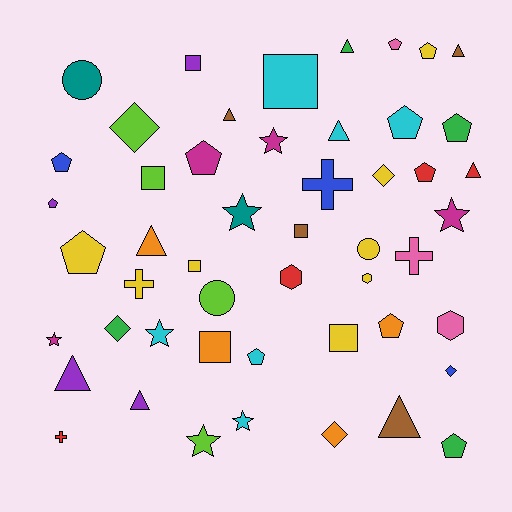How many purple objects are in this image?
There are 4 purple objects.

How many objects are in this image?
There are 50 objects.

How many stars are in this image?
There are 7 stars.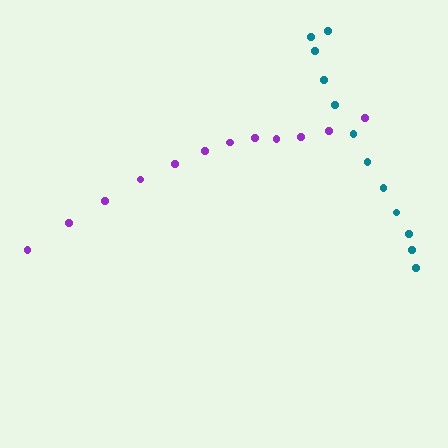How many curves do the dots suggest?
There are 2 distinct paths.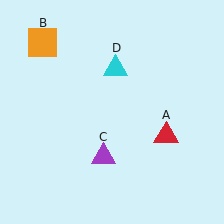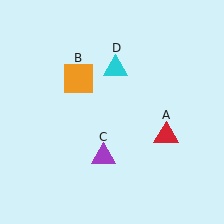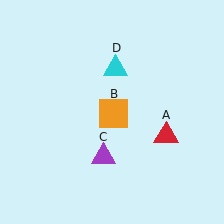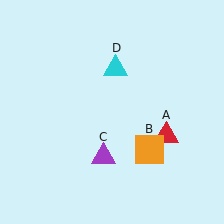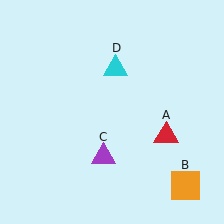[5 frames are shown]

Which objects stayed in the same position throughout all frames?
Red triangle (object A) and purple triangle (object C) and cyan triangle (object D) remained stationary.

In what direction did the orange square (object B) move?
The orange square (object B) moved down and to the right.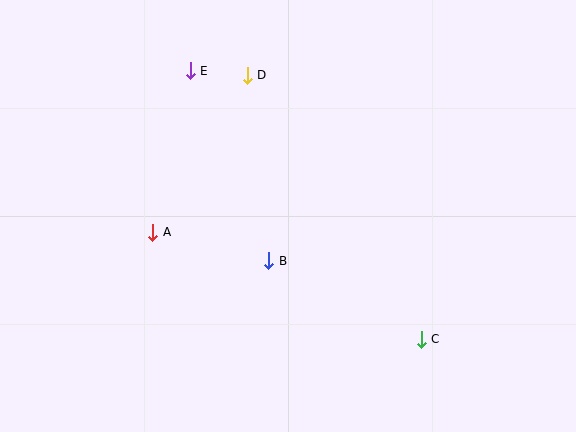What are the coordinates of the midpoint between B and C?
The midpoint between B and C is at (345, 300).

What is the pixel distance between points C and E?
The distance between C and E is 354 pixels.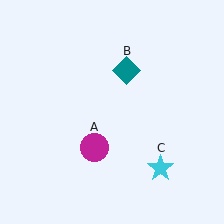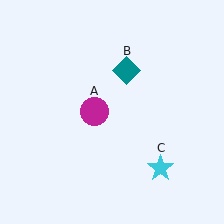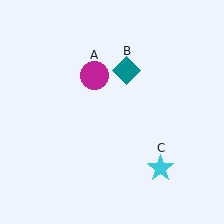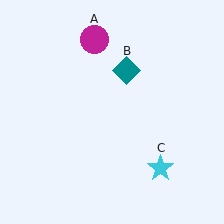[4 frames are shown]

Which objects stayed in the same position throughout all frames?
Teal diamond (object B) and cyan star (object C) remained stationary.